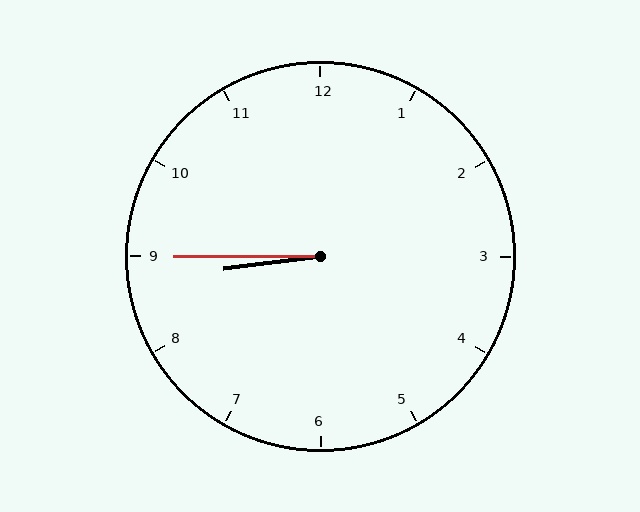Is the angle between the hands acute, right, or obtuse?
It is acute.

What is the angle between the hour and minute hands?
Approximately 8 degrees.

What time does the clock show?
8:45.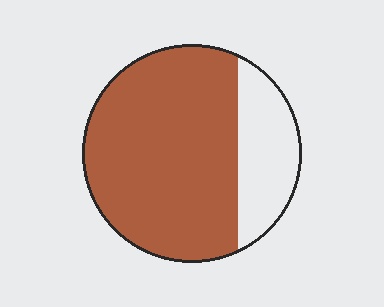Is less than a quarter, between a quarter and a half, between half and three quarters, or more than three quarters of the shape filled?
More than three quarters.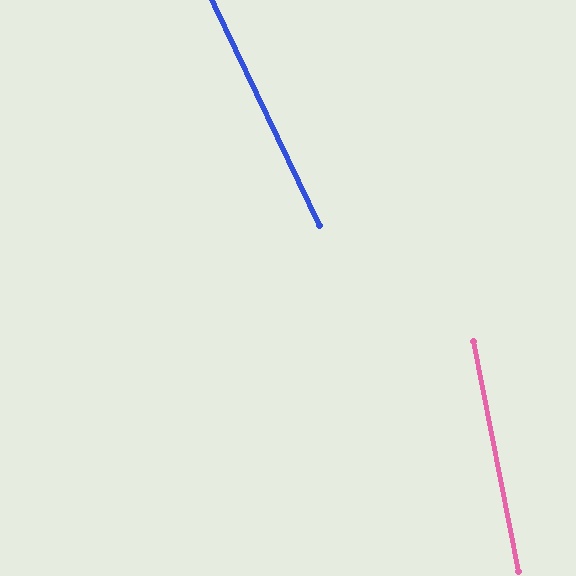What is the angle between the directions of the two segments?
Approximately 14 degrees.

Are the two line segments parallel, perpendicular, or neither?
Neither parallel nor perpendicular — they differ by about 14°.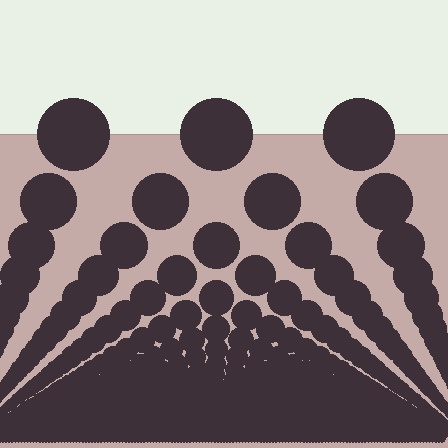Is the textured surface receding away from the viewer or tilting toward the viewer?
The surface appears to tilt toward the viewer. Texture elements get larger and sparser toward the top.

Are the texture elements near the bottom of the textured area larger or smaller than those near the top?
Smaller. The gradient is inverted — elements near the bottom are smaller and denser.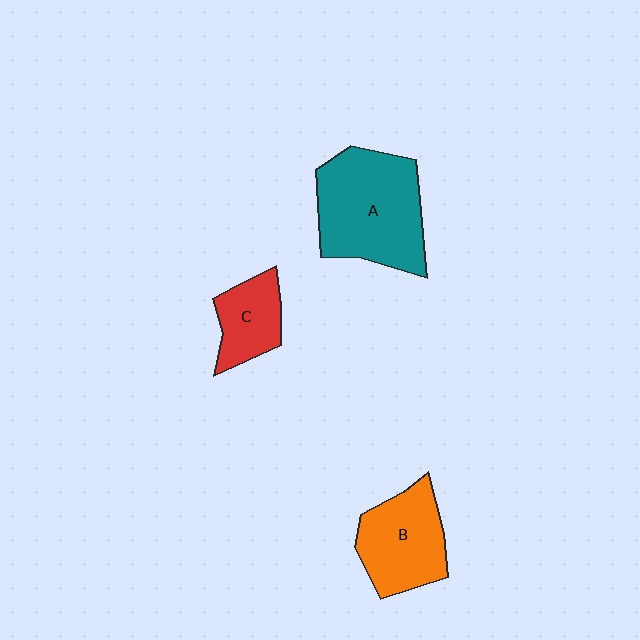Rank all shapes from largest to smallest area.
From largest to smallest: A (teal), B (orange), C (red).